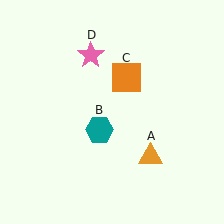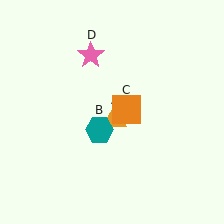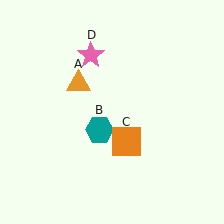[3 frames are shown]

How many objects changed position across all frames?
2 objects changed position: orange triangle (object A), orange square (object C).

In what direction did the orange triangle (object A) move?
The orange triangle (object A) moved up and to the left.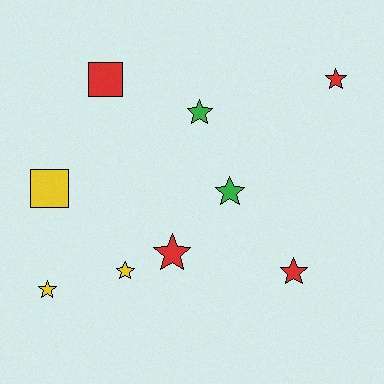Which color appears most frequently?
Red, with 4 objects.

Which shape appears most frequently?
Star, with 7 objects.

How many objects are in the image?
There are 9 objects.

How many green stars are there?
There are 2 green stars.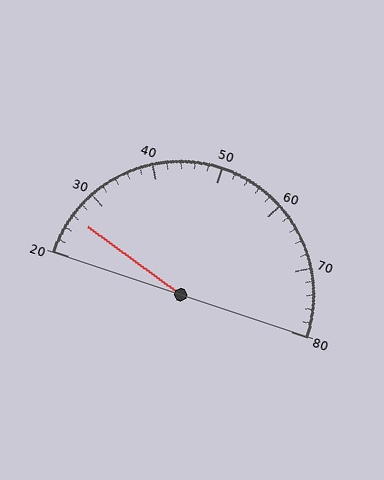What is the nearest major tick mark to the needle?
The nearest major tick mark is 30.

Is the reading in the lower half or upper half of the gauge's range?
The reading is in the lower half of the range (20 to 80).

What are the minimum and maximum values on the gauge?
The gauge ranges from 20 to 80.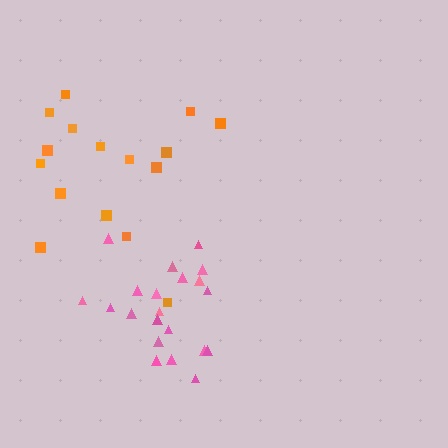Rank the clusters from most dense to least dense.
pink, orange.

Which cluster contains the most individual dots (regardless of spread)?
Pink (21).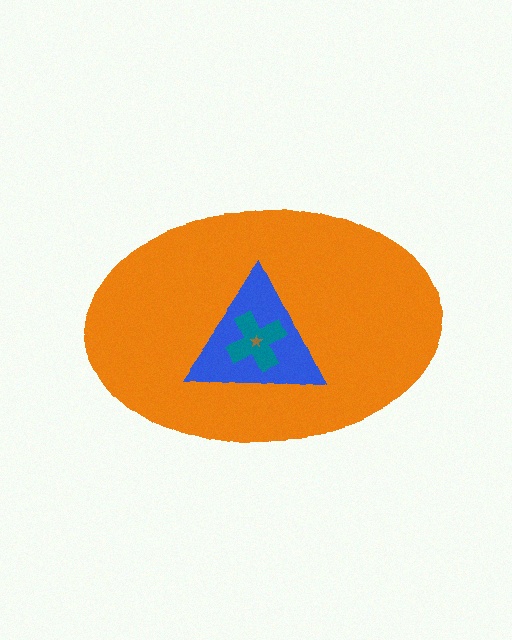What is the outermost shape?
The orange ellipse.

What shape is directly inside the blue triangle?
The teal cross.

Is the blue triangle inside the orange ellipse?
Yes.